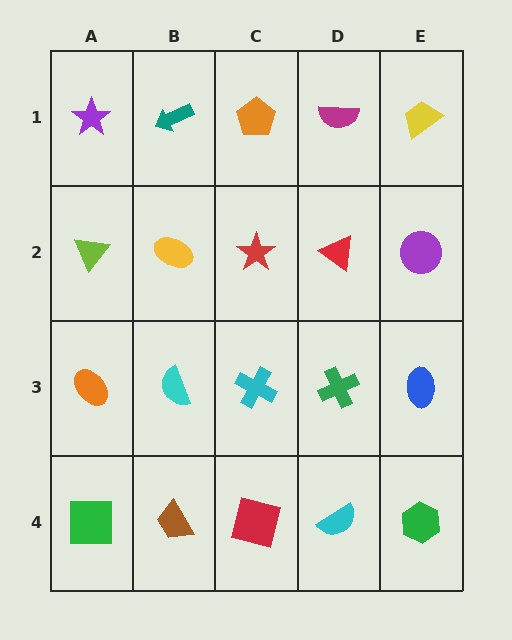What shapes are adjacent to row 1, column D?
A red triangle (row 2, column D), an orange pentagon (row 1, column C), a yellow trapezoid (row 1, column E).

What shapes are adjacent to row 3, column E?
A purple circle (row 2, column E), a green hexagon (row 4, column E), a green cross (row 3, column D).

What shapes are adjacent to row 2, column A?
A purple star (row 1, column A), an orange ellipse (row 3, column A), a yellow ellipse (row 2, column B).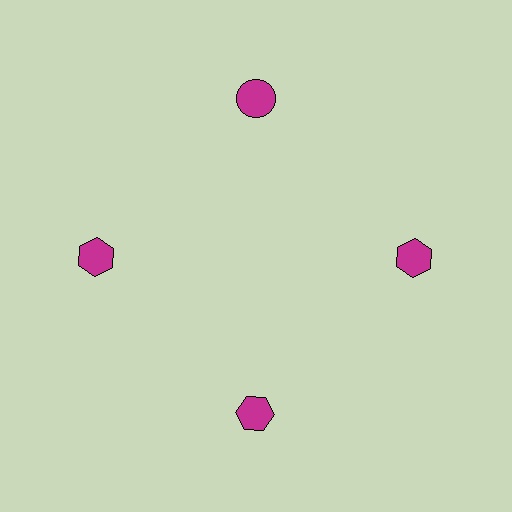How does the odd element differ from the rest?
It has a different shape: circle instead of hexagon.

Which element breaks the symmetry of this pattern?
The magenta circle at roughly the 12 o'clock position breaks the symmetry. All other shapes are magenta hexagons.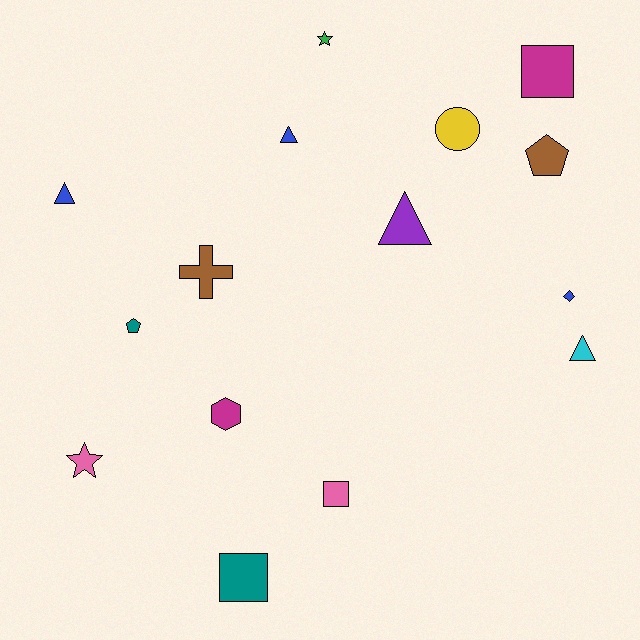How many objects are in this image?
There are 15 objects.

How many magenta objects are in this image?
There are 2 magenta objects.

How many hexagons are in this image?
There is 1 hexagon.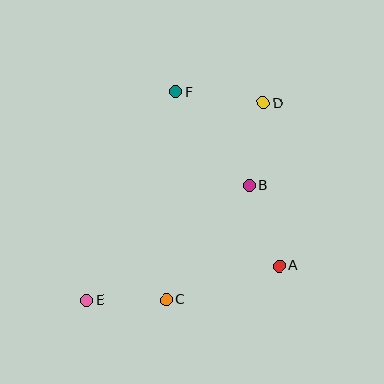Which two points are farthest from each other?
Points D and E are farthest from each other.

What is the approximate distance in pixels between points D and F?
The distance between D and F is approximately 88 pixels.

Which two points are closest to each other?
Points C and E are closest to each other.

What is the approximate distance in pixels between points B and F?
The distance between B and F is approximately 118 pixels.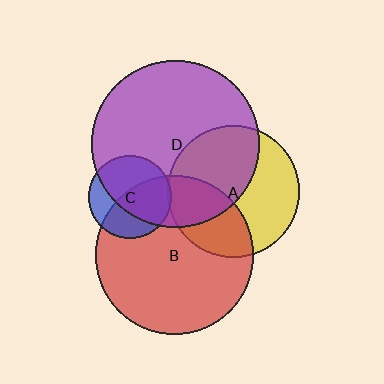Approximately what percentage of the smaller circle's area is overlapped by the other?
Approximately 20%.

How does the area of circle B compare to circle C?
Approximately 3.6 times.